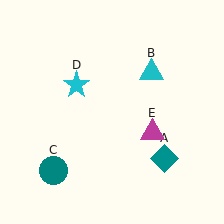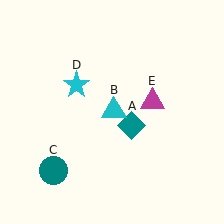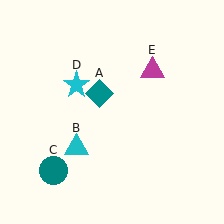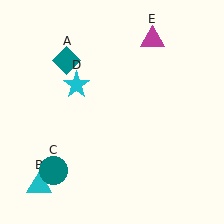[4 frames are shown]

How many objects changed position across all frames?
3 objects changed position: teal diamond (object A), cyan triangle (object B), magenta triangle (object E).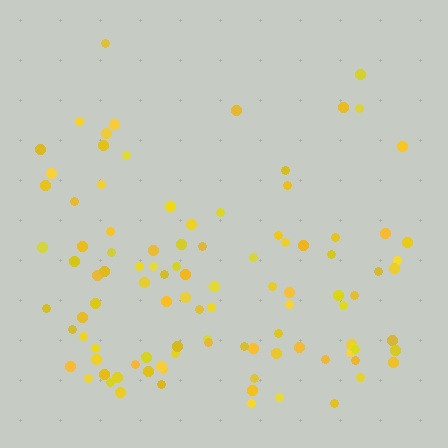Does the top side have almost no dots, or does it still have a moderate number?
Still a moderate number, just noticeably fewer than the bottom.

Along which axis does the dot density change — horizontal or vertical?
Vertical.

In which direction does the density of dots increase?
From top to bottom, with the bottom side densest.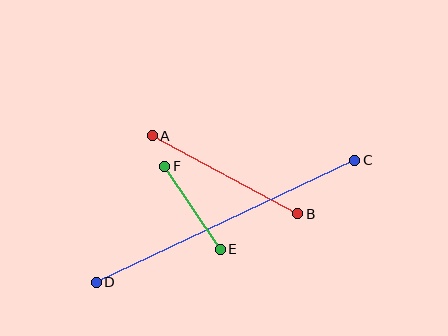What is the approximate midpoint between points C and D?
The midpoint is at approximately (226, 221) pixels.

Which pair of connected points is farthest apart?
Points C and D are farthest apart.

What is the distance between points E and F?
The distance is approximately 100 pixels.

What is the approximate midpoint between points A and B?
The midpoint is at approximately (225, 175) pixels.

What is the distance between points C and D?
The distance is approximately 286 pixels.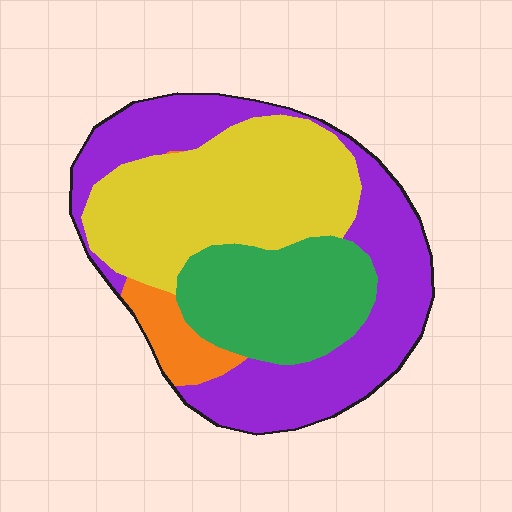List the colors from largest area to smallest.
From largest to smallest: purple, yellow, green, orange.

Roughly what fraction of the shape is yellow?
Yellow takes up about one third (1/3) of the shape.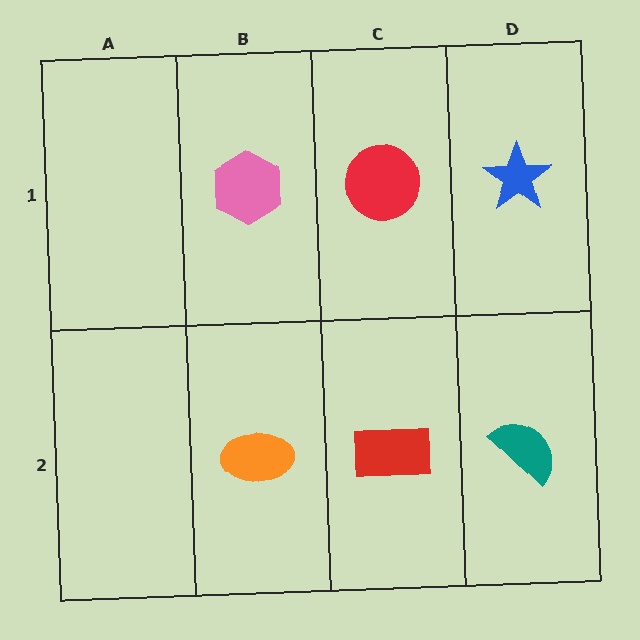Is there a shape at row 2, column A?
No, that cell is empty.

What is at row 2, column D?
A teal semicircle.